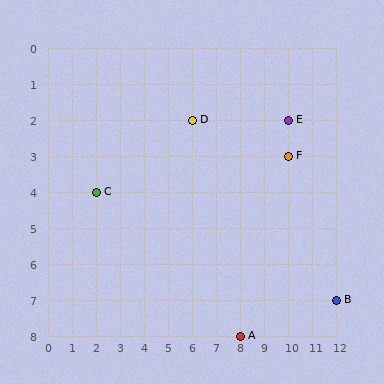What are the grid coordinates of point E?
Point E is at grid coordinates (10, 2).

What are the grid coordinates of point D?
Point D is at grid coordinates (6, 2).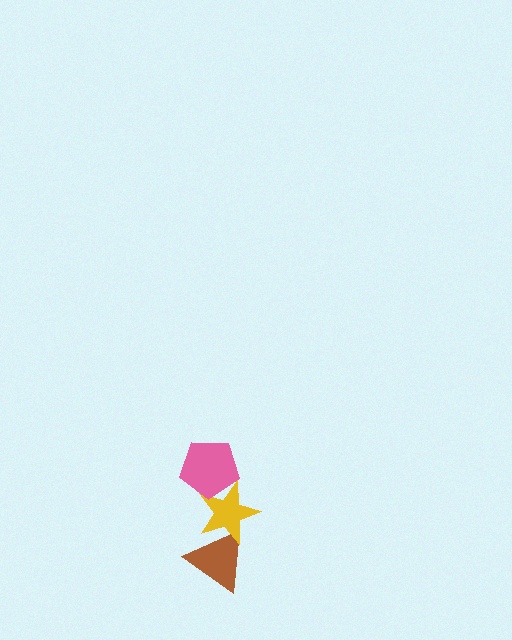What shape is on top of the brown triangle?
The yellow star is on top of the brown triangle.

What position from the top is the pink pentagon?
The pink pentagon is 1st from the top.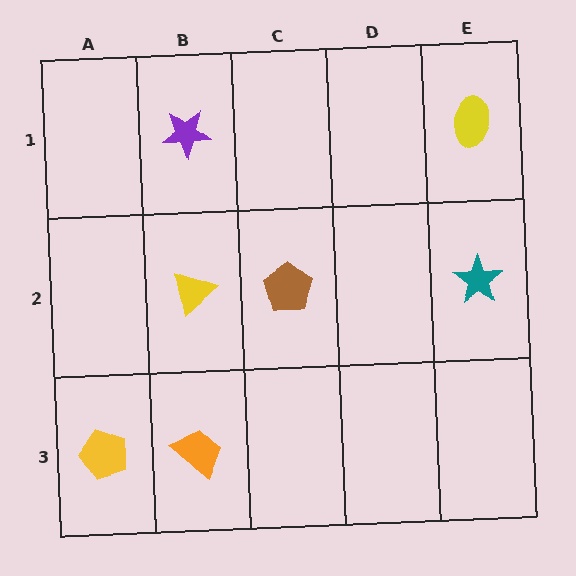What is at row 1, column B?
A purple star.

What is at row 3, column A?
A yellow pentagon.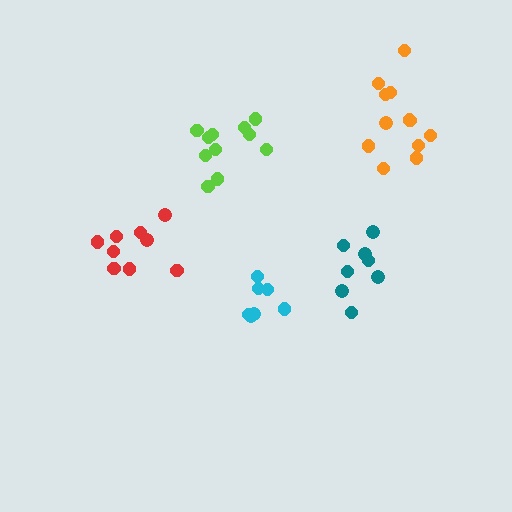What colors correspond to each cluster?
The clusters are colored: red, cyan, orange, teal, lime.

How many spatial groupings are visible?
There are 5 spatial groupings.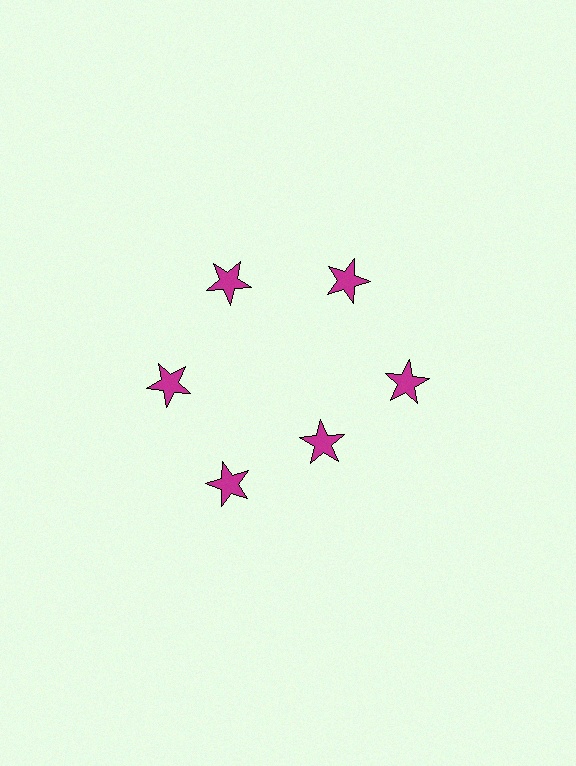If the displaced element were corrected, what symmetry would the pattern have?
It would have 6-fold rotational symmetry — the pattern would map onto itself every 60 degrees.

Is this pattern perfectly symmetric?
No. The 6 magenta stars are arranged in a ring, but one element near the 5 o'clock position is pulled inward toward the center, breaking the 6-fold rotational symmetry.